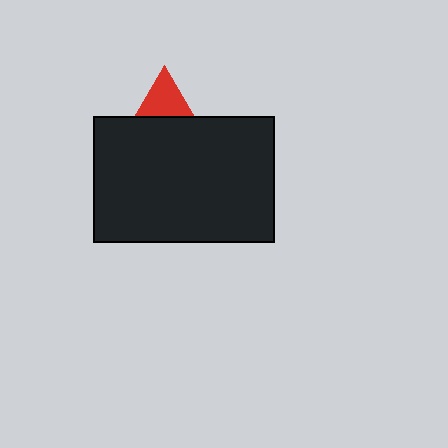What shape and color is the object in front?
The object in front is a black rectangle.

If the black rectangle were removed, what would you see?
You would see the complete red triangle.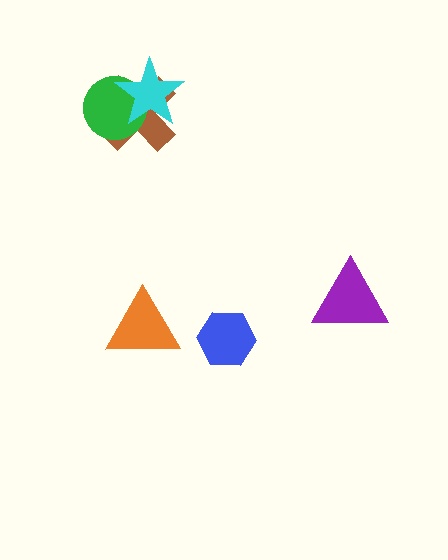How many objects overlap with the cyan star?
2 objects overlap with the cyan star.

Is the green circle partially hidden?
Yes, it is partially covered by another shape.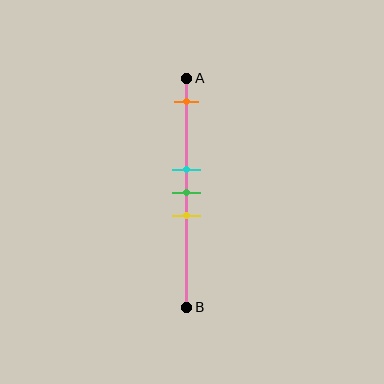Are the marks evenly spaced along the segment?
No, the marks are not evenly spaced.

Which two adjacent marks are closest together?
The cyan and green marks are the closest adjacent pair.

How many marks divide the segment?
There are 4 marks dividing the segment.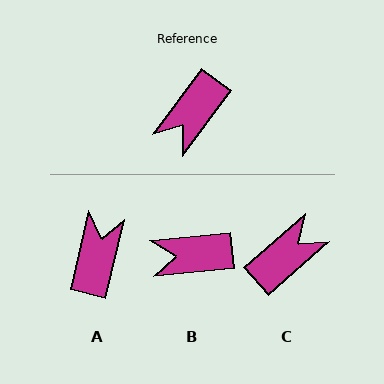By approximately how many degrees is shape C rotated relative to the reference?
Approximately 168 degrees counter-clockwise.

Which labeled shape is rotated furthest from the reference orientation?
C, about 168 degrees away.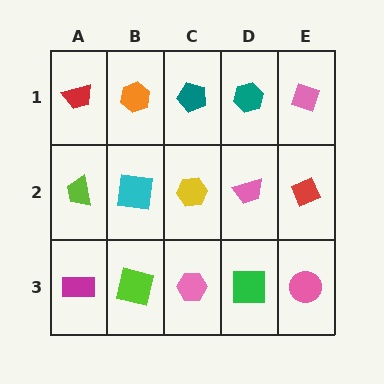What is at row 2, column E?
A red diamond.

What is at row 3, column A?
A magenta rectangle.